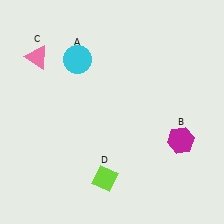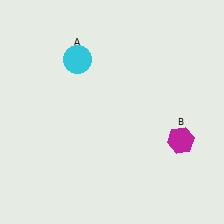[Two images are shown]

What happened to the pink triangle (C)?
The pink triangle (C) was removed in Image 2. It was in the top-left area of Image 1.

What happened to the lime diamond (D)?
The lime diamond (D) was removed in Image 2. It was in the bottom-left area of Image 1.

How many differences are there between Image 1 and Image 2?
There are 2 differences between the two images.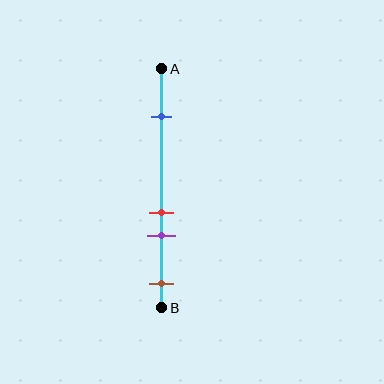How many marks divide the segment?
There are 4 marks dividing the segment.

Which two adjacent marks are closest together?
The red and purple marks are the closest adjacent pair.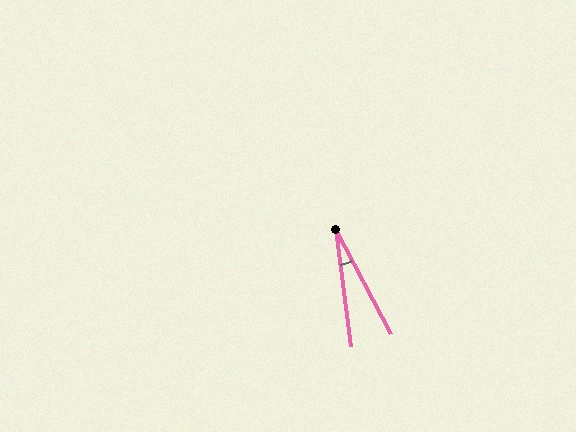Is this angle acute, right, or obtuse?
It is acute.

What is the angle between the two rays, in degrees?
Approximately 21 degrees.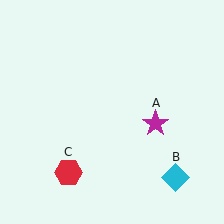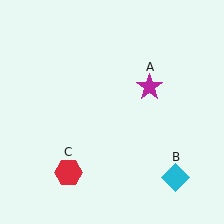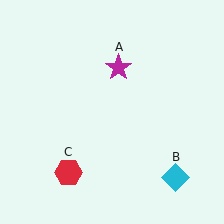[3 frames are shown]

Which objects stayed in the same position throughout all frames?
Cyan diamond (object B) and red hexagon (object C) remained stationary.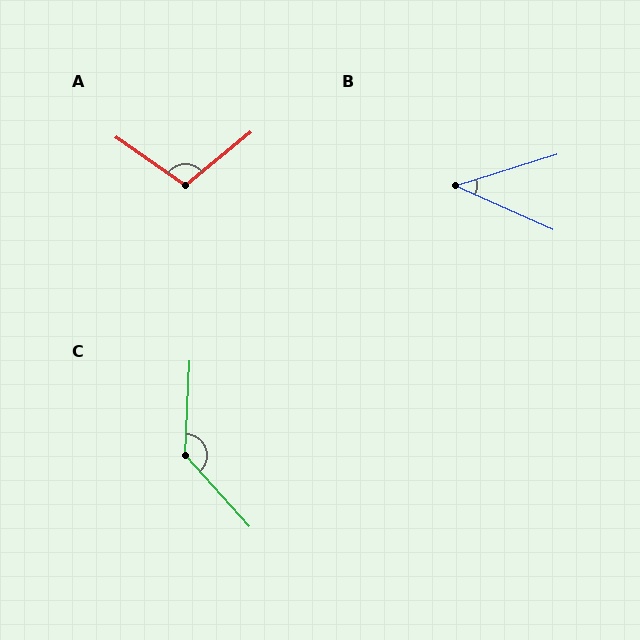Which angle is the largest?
C, at approximately 136 degrees.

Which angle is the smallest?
B, at approximately 41 degrees.